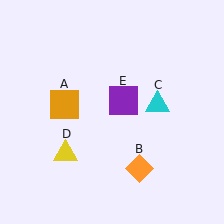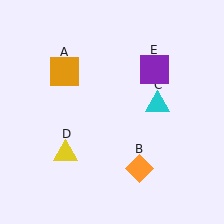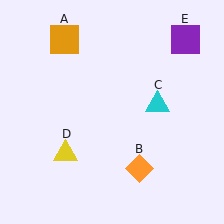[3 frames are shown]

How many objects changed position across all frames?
2 objects changed position: orange square (object A), purple square (object E).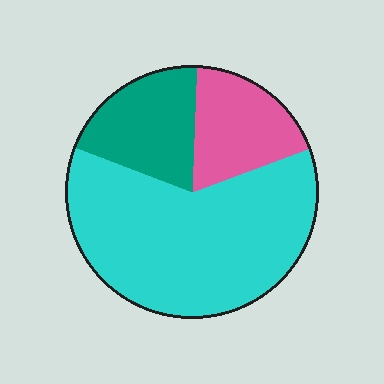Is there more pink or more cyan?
Cyan.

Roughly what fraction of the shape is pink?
Pink covers 19% of the shape.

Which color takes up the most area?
Cyan, at roughly 60%.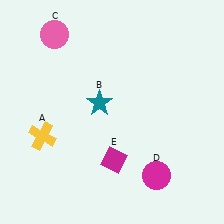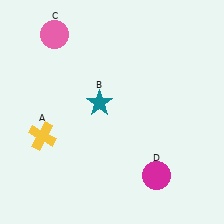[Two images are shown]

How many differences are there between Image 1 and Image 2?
There is 1 difference between the two images.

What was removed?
The magenta diamond (E) was removed in Image 2.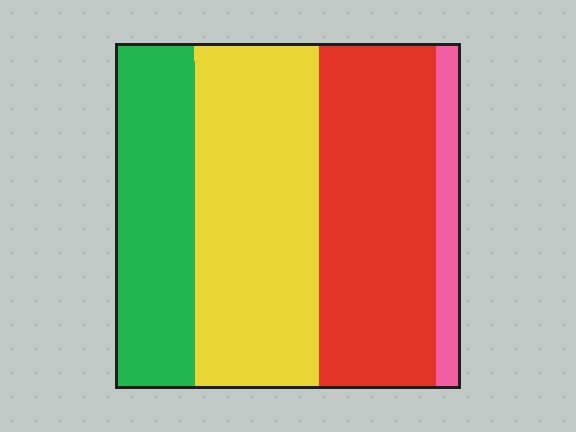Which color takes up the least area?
Pink, at roughly 5%.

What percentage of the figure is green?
Green takes up less than a quarter of the figure.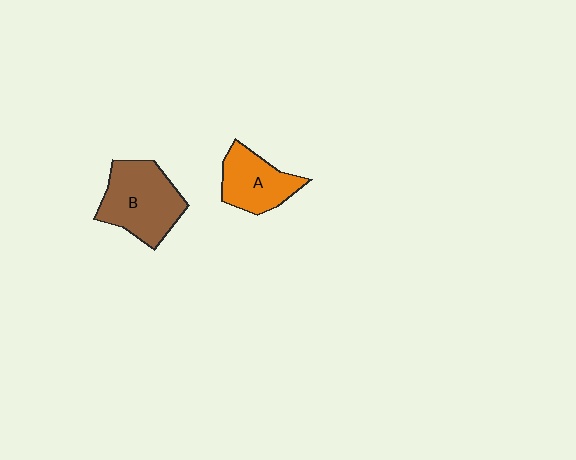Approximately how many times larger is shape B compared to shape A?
Approximately 1.4 times.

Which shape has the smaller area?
Shape A (orange).